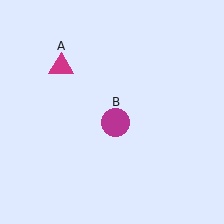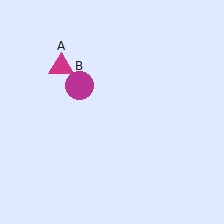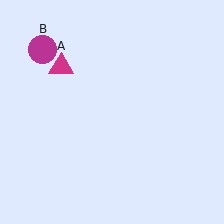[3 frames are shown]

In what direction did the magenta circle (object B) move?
The magenta circle (object B) moved up and to the left.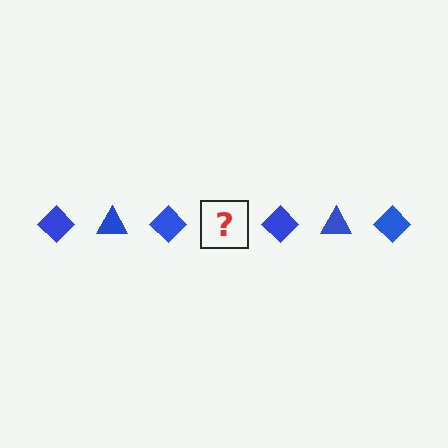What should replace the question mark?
The question mark should be replaced with a blue triangle.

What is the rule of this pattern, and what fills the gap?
The rule is that the pattern cycles through diamond, triangle shapes in blue. The gap should be filled with a blue triangle.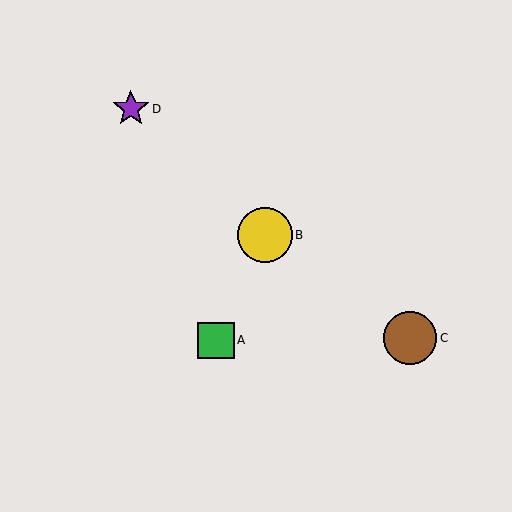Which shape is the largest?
The yellow circle (labeled B) is the largest.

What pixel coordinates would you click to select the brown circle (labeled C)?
Click at (410, 338) to select the brown circle C.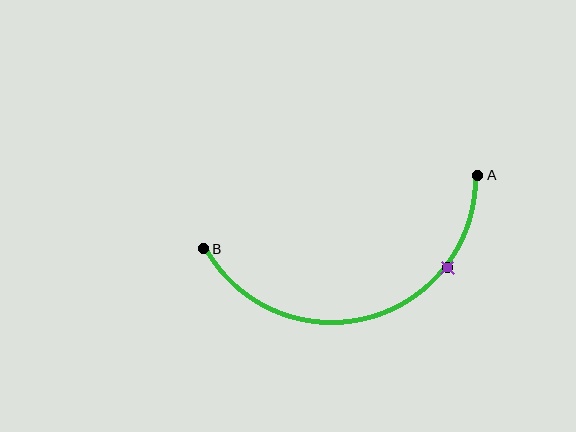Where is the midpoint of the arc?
The arc midpoint is the point on the curve farthest from the straight line joining A and B. It sits below that line.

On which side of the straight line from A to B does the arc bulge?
The arc bulges below the straight line connecting A and B.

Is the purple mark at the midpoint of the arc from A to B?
No. The purple mark lies on the arc but is closer to endpoint A. The arc midpoint would be at the point on the curve equidistant along the arc from both A and B.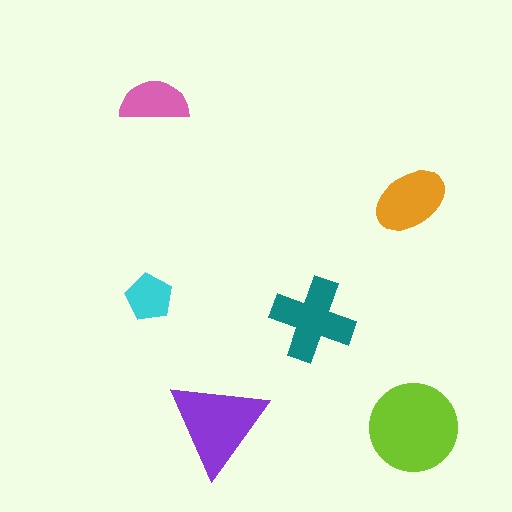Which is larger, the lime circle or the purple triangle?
The lime circle.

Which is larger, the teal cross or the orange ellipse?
The teal cross.